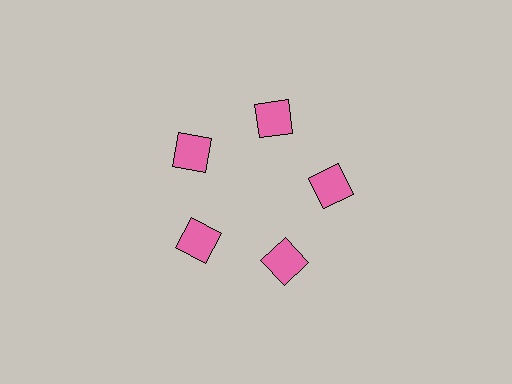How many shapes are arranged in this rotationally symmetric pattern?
There are 5 shapes, arranged in 5 groups of 1.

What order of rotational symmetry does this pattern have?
This pattern has 5-fold rotational symmetry.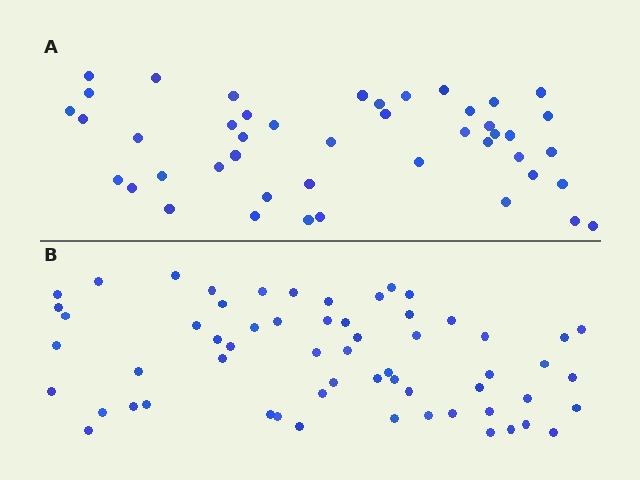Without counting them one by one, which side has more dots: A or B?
Region B (the bottom region) has more dots.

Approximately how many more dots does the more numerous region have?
Region B has approximately 15 more dots than region A.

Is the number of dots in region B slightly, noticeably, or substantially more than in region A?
Region B has noticeably more, but not dramatically so. The ratio is roughly 1.3 to 1.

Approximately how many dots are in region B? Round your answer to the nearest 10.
About 60 dots.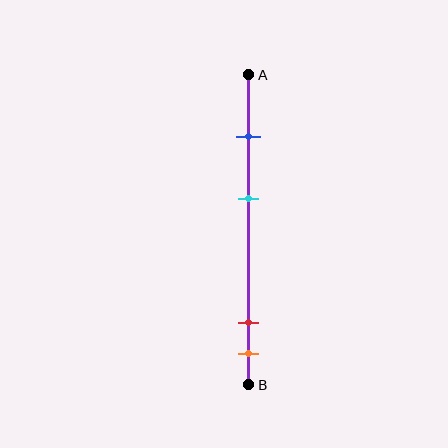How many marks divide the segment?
There are 4 marks dividing the segment.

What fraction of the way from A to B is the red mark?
The red mark is approximately 80% (0.8) of the way from A to B.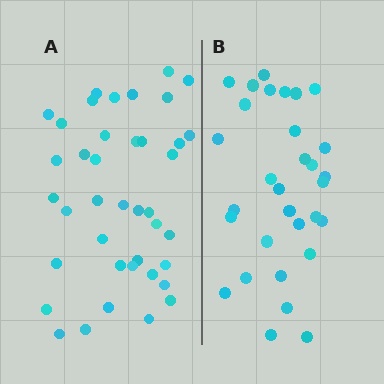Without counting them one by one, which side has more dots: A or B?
Region A (the left region) has more dots.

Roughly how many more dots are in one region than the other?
Region A has roughly 8 or so more dots than region B.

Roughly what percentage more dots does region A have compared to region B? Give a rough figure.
About 30% more.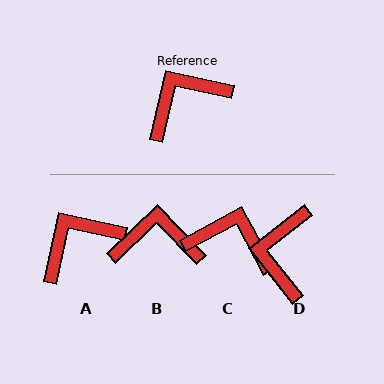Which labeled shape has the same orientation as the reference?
A.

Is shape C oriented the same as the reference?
No, it is off by about 49 degrees.